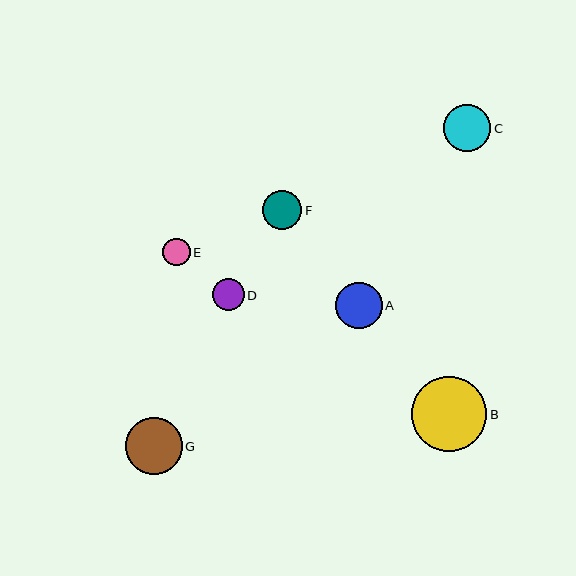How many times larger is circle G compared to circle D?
Circle G is approximately 1.8 times the size of circle D.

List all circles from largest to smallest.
From largest to smallest: B, G, C, A, F, D, E.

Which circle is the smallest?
Circle E is the smallest with a size of approximately 28 pixels.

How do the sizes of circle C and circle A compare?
Circle C and circle A are approximately the same size.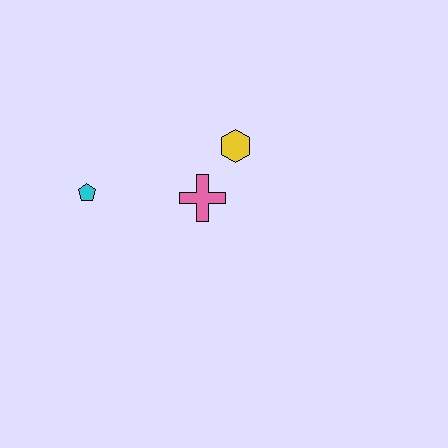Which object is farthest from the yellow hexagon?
The cyan pentagon is farthest from the yellow hexagon.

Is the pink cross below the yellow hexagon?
Yes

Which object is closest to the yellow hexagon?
The pink cross is closest to the yellow hexagon.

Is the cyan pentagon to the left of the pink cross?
Yes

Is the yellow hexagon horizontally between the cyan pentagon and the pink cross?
No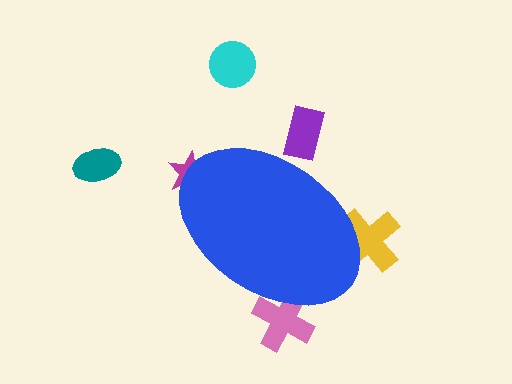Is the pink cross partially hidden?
Yes, the pink cross is partially hidden behind the blue ellipse.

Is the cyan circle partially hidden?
No, the cyan circle is fully visible.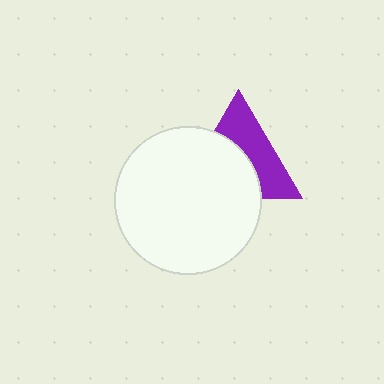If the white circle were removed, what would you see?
You would see the complete purple triangle.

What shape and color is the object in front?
The object in front is a white circle.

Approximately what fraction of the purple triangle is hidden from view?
Roughly 52% of the purple triangle is hidden behind the white circle.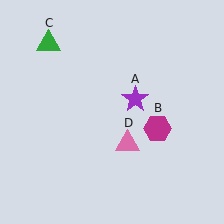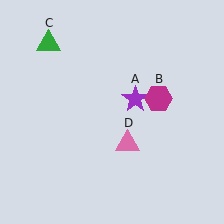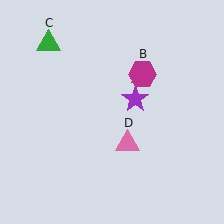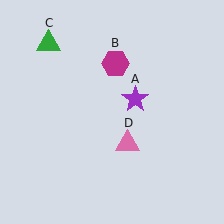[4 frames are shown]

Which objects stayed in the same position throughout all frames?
Purple star (object A) and green triangle (object C) and pink triangle (object D) remained stationary.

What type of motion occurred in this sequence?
The magenta hexagon (object B) rotated counterclockwise around the center of the scene.